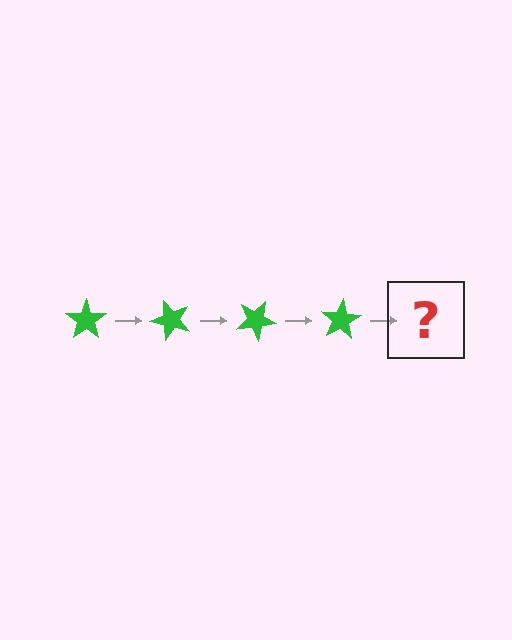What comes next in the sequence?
The next element should be a green star rotated 200 degrees.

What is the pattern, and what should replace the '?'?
The pattern is that the star rotates 50 degrees each step. The '?' should be a green star rotated 200 degrees.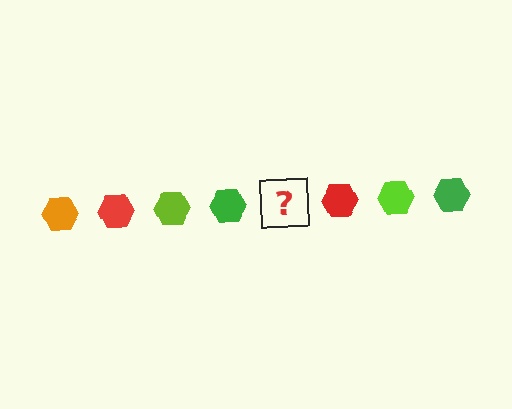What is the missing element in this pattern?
The missing element is an orange hexagon.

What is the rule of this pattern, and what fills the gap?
The rule is that the pattern cycles through orange, red, lime, green hexagons. The gap should be filled with an orange hexagon.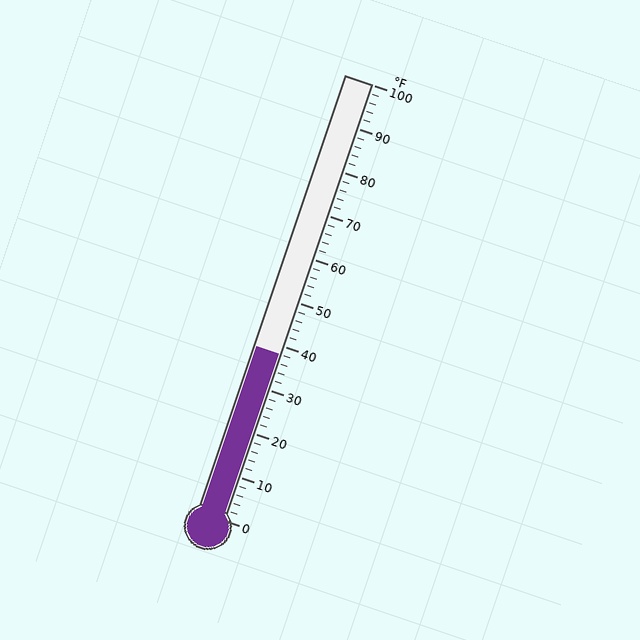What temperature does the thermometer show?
The thermometer shows approximately 38°F.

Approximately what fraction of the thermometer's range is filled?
The thermometer is filled to approximately 40% of its range.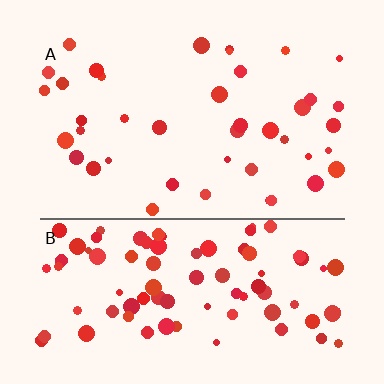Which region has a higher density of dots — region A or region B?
B (the bottom).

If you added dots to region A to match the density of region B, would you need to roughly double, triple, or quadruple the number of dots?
Approximately double.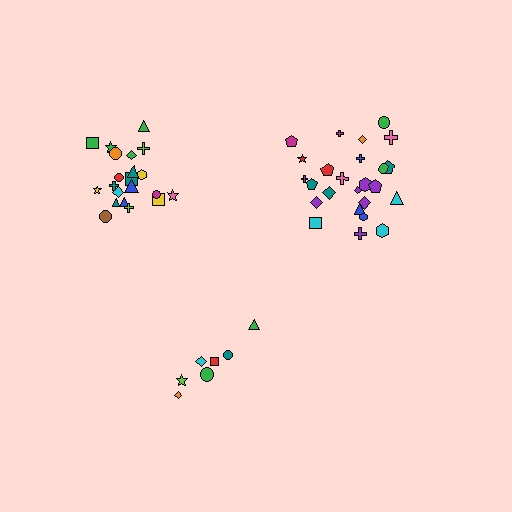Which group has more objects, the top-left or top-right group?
The top-right group.